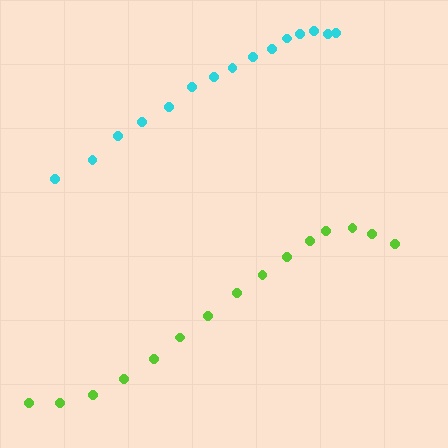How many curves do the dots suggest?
There are 2 distinct paths.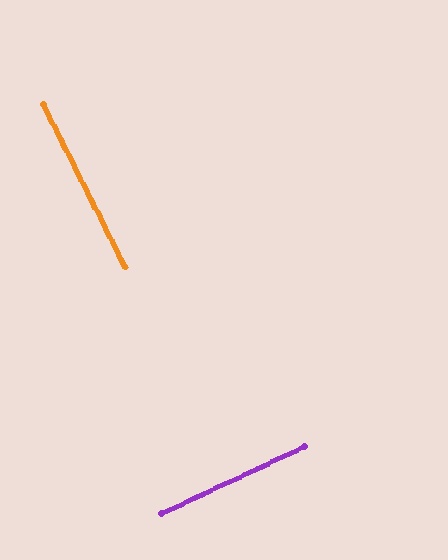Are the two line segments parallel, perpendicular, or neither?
Perpendicular — they meet at approximately 88°.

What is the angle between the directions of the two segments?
Approximately 88 degrees.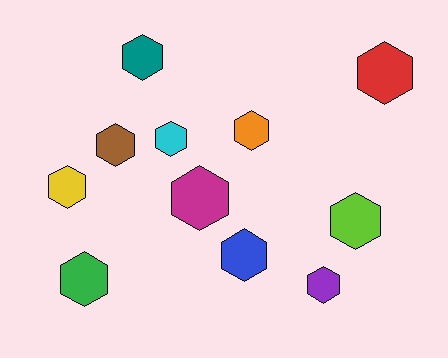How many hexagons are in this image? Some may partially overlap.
There are 11 hexagons.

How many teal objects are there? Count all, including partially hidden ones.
There is 1 teal object.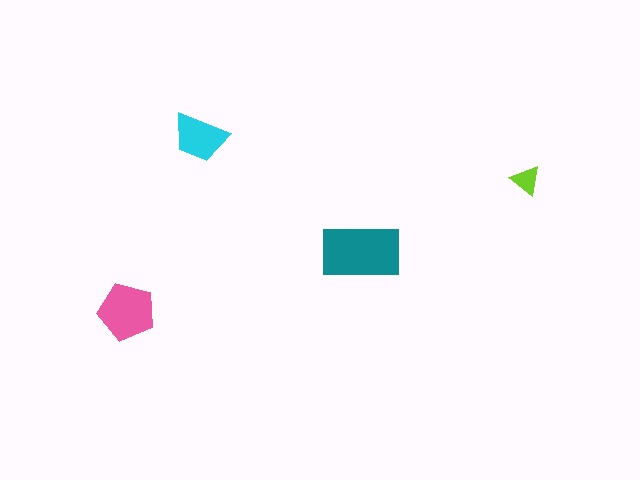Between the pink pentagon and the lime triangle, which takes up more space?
The pink pentagon.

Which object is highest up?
The cyan trapezoid is topmost.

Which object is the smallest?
The lime triangle.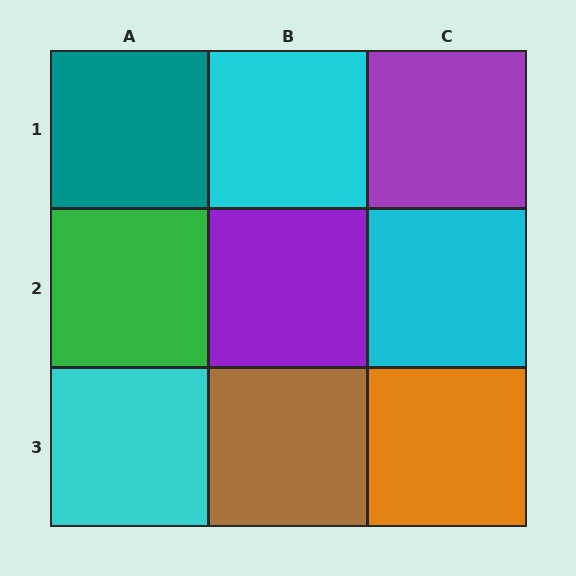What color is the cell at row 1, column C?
Purple.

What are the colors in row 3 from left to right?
Cyan, brown, orange.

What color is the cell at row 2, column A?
Green.